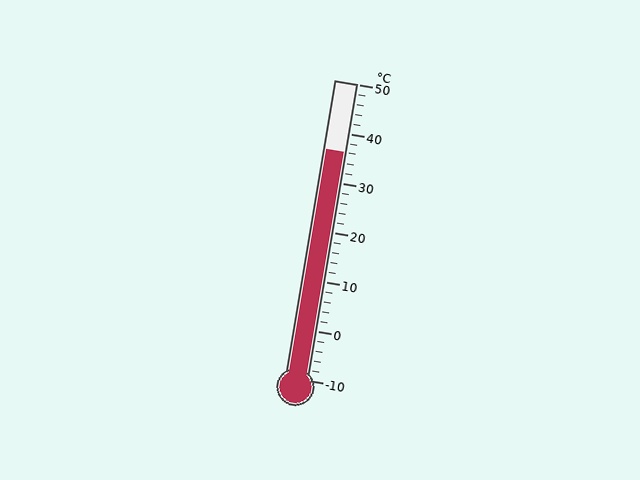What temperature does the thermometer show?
The thermometer shows approximately 36°C.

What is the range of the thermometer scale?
The thermometer scale ranges from -10°C to 50°C.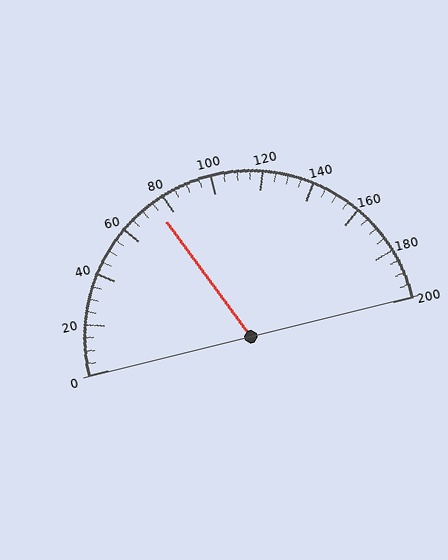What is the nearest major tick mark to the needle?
The nearest major tick mark is 80.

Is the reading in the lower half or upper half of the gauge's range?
The reading is in the lower half of the range (0 to 200).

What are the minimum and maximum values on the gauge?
The gauge ranges from 0 to 200.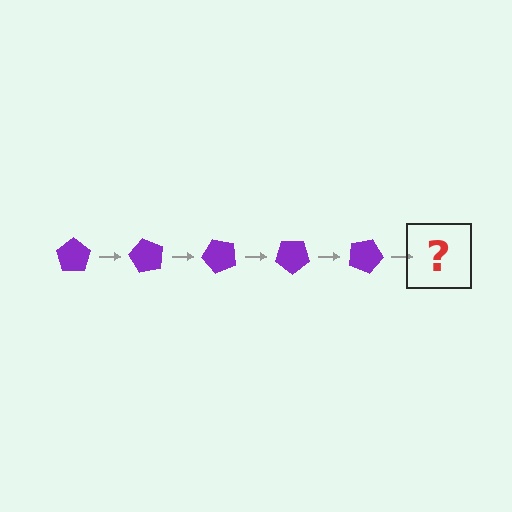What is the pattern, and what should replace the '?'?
The pattern is that the pentagon rotates 60 degrees each step. The '?' should be a purple pentagon rotated 300 degrees.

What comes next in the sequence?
The next element should be a purple pentagon rotated 300 degrees.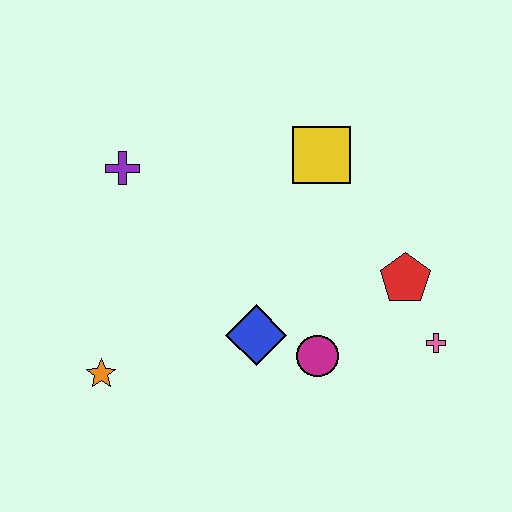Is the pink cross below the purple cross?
Yes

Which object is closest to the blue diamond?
The magenta circle is closest to the blue diamond.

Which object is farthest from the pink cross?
The purple cross is farthest from the pink cross.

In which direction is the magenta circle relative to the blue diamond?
The magenta circle is to the right of the blue diamond.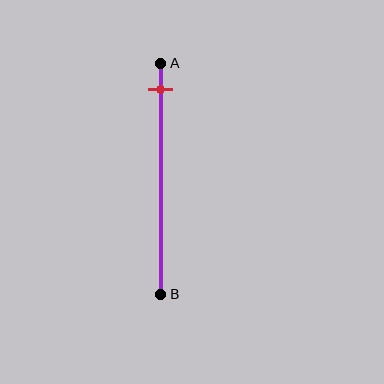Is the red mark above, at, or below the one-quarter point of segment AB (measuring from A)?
The red mark is above the one-quarter point of segment AB.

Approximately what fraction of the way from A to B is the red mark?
The red mark is approximately 10% of the way from A to B.